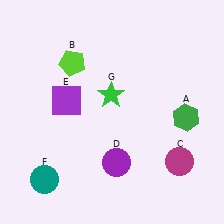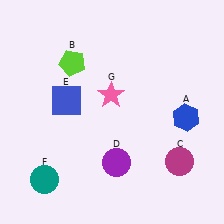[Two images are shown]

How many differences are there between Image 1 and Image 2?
There are 3 differences between the two images.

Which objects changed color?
A changed from green to blue. E changed from purple to blue. G changed from green to pink.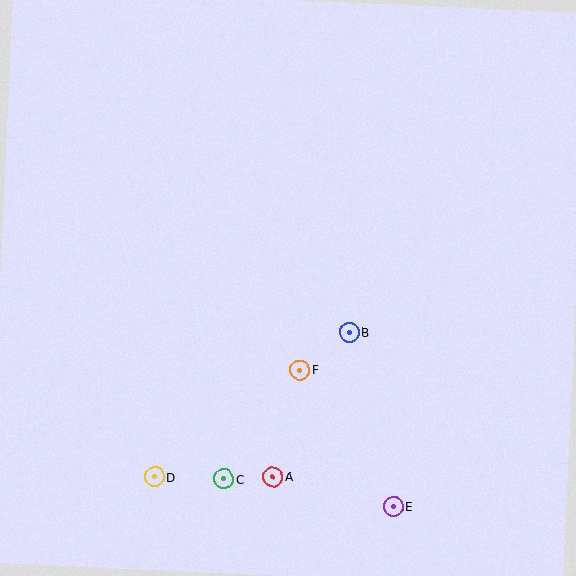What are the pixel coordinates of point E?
Point E is at (394, 506).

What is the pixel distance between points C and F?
The distance between C and F is 133 pixels.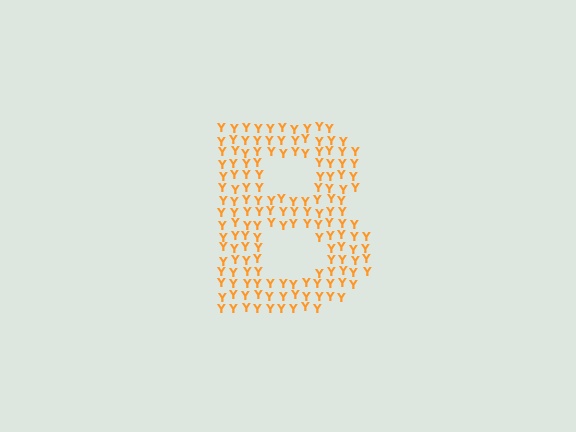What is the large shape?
The large shape is the letter B.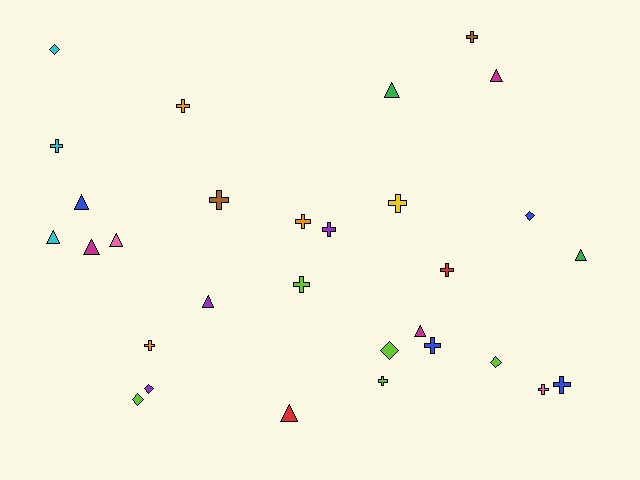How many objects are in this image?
There are 30 objects.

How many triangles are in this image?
There are 10 triangles.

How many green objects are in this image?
There are 2 green objects.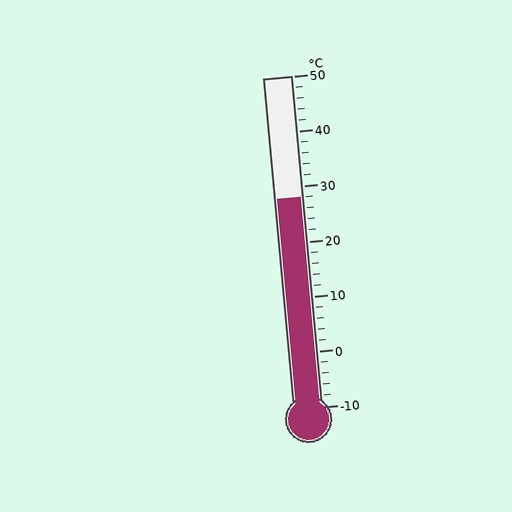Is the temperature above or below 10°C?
The temperature is above 10°C.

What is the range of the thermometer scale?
The thermometer scale ranges from -10°C to 50°C.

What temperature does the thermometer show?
The thermometer shows approximately 28°C.